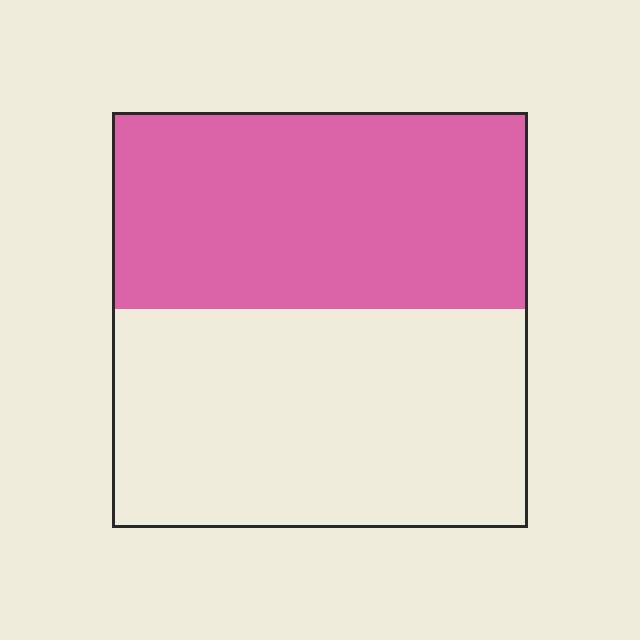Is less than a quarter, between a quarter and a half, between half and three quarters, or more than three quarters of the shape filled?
Between a quarter and a half.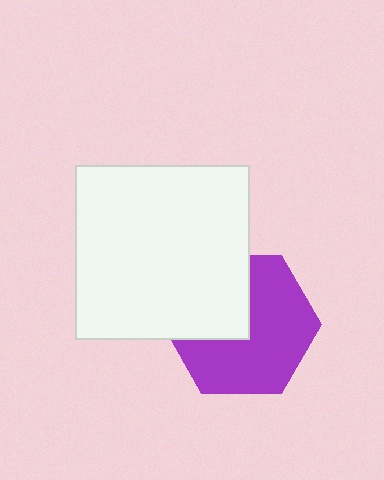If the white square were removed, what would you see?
You would see the complete purple hexagon.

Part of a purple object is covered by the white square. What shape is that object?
It is a hexagon.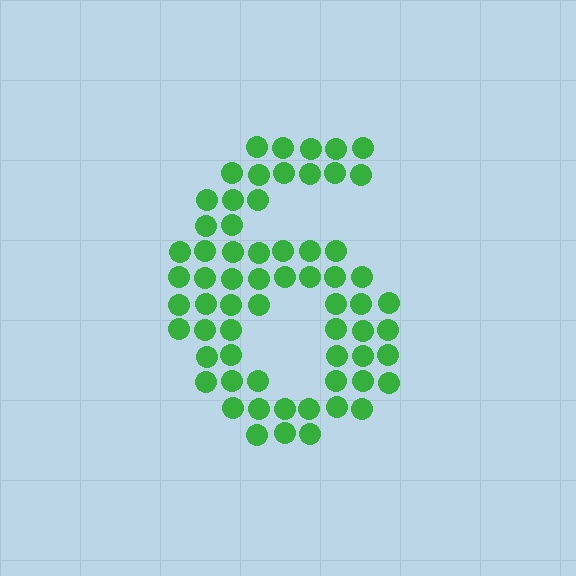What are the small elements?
The small elements are circles.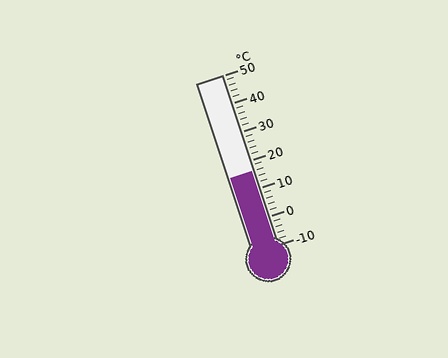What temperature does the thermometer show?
The thermometer shows approximately 16°C.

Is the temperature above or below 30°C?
The temperature is below 30°C.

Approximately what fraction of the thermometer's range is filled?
The thermometer is filled to approximately 45% of its range.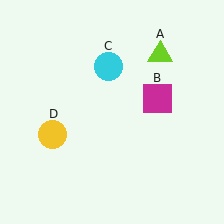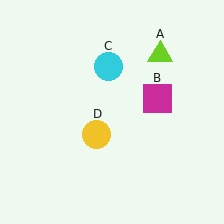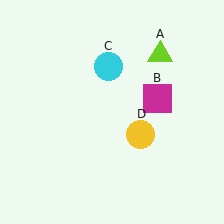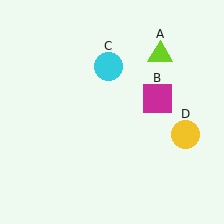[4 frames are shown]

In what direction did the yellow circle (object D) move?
The yellow circle (object D) moved right.